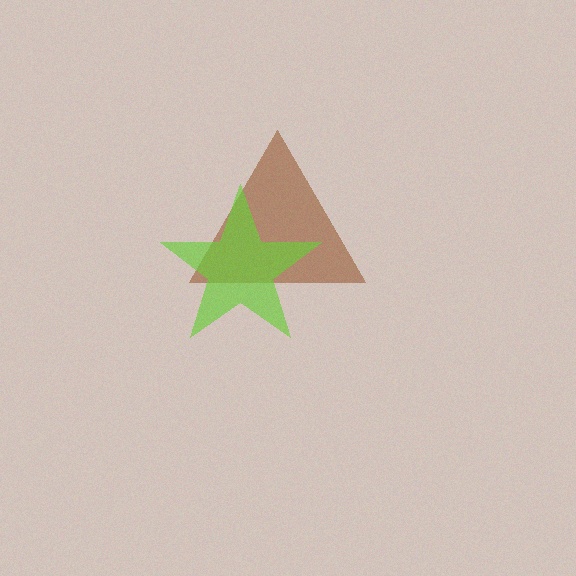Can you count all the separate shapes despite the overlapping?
Yes, there are 2 separate shapes.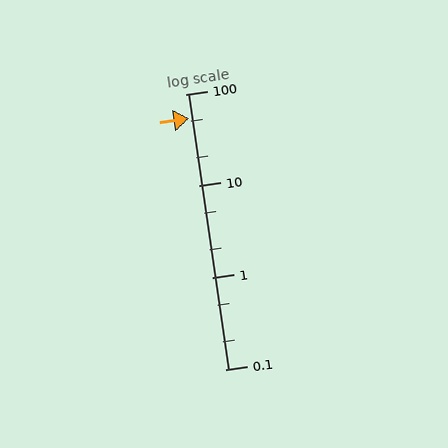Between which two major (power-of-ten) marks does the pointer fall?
The pointer is between 10 and 100.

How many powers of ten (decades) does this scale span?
The scale spans 3 decades, from 0.1 to 100.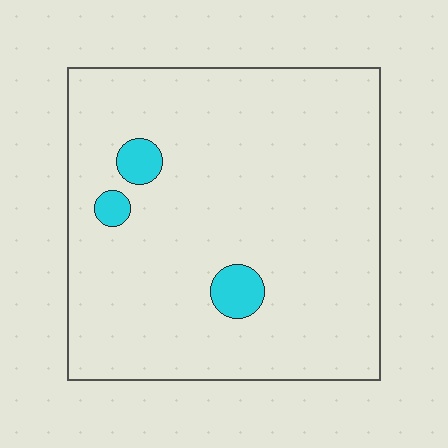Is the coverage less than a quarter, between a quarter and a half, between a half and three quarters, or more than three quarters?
Less than a quarter.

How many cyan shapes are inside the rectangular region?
3.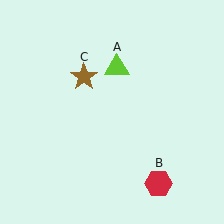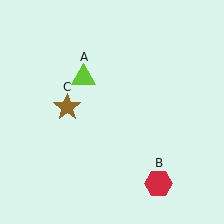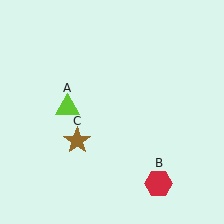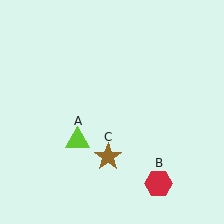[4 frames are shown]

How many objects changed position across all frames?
2 objects changed position: lime triangle (object A), brown star (object C).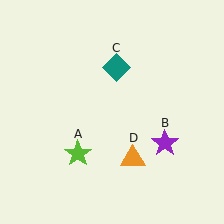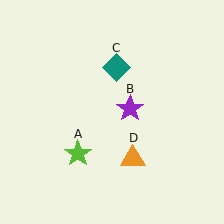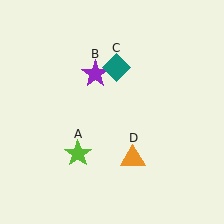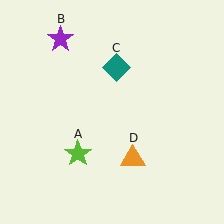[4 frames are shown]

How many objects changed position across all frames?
1 object changed position: purple star (object B).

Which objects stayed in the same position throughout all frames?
Lime star (object A) and teal diamond (object C) and orange triangle (object D) remained stationary.